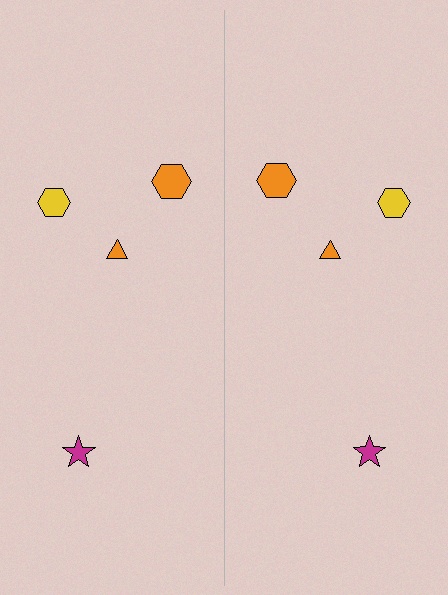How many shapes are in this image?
There are 8 shapes in this image.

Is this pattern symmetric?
Yes, this pattern has bilateral (reflection) symmetry.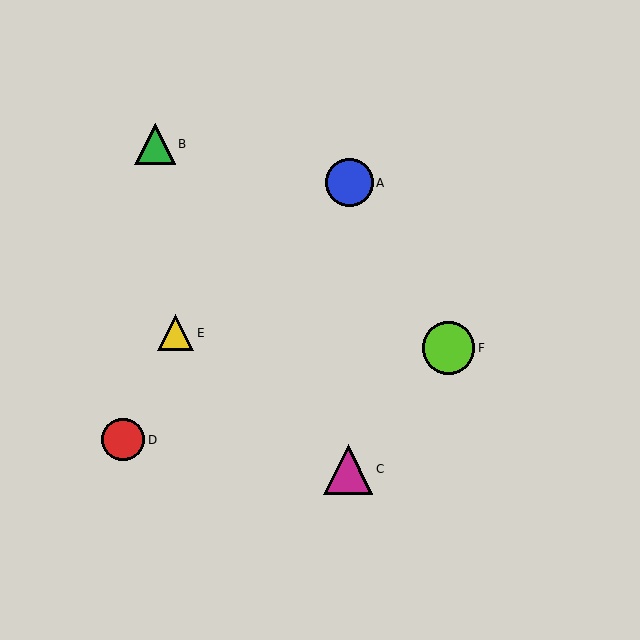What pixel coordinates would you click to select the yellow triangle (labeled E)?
Click at (176, 333) to select the yellow triangle E.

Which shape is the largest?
The lime circle (labeled F) is the largest.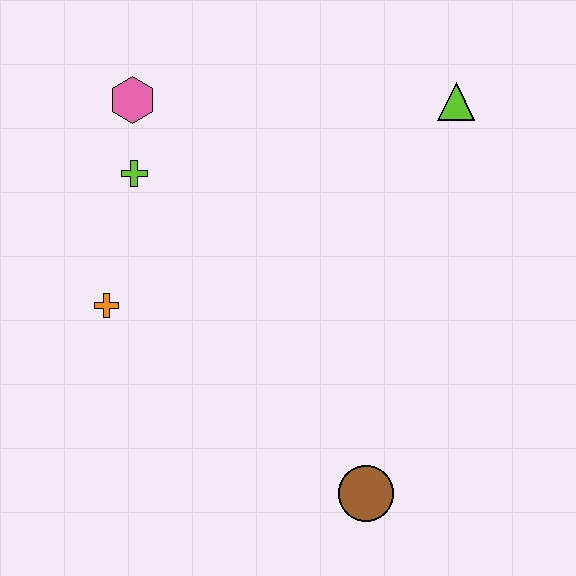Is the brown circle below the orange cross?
Yes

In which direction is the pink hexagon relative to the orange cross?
The pink hexagon is above the orange cross.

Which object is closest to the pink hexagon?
The lime cross is closest to the pink hexagon.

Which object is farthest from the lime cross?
The brown circle is farthest from the lime cross.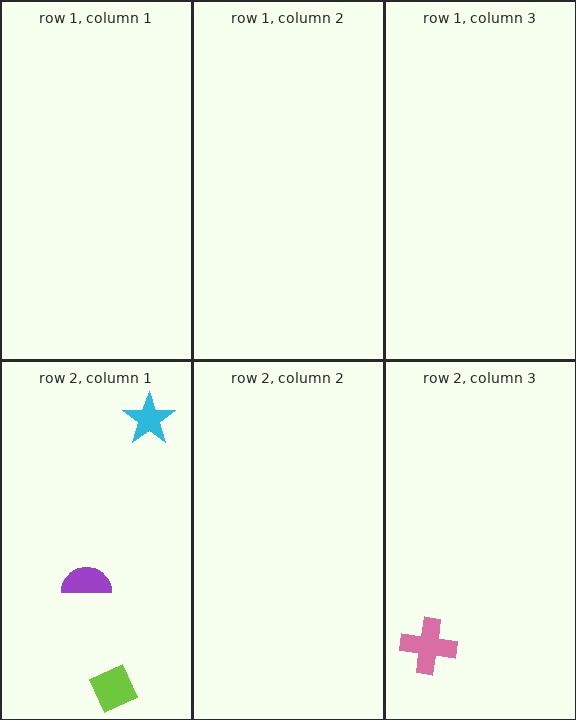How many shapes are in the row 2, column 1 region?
3.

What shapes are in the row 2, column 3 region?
The pink cross.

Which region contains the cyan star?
The row 2, column 1 region.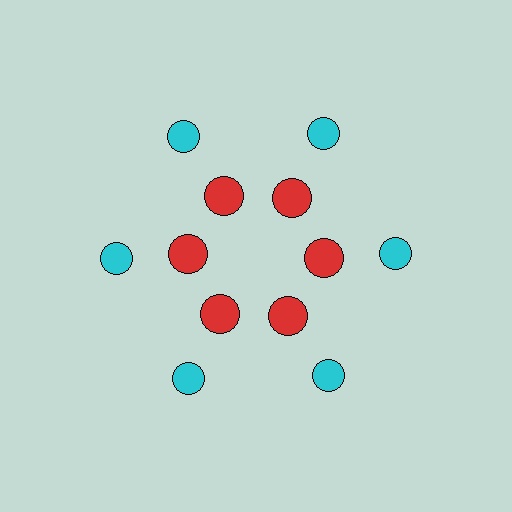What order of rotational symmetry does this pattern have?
This pattern has 6-fold rotational symmetry.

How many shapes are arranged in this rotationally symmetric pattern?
There are 12 shapes, arranged in 6 groups of 2.